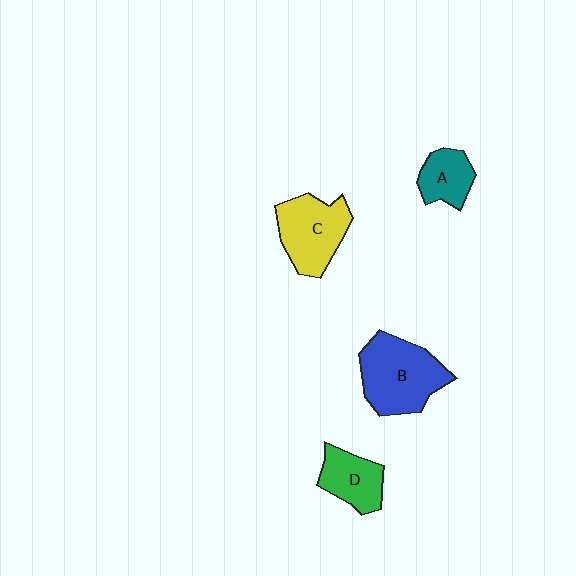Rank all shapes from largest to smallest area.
From largest to smallest: B (blue), C (yellow), D (green), A (teal).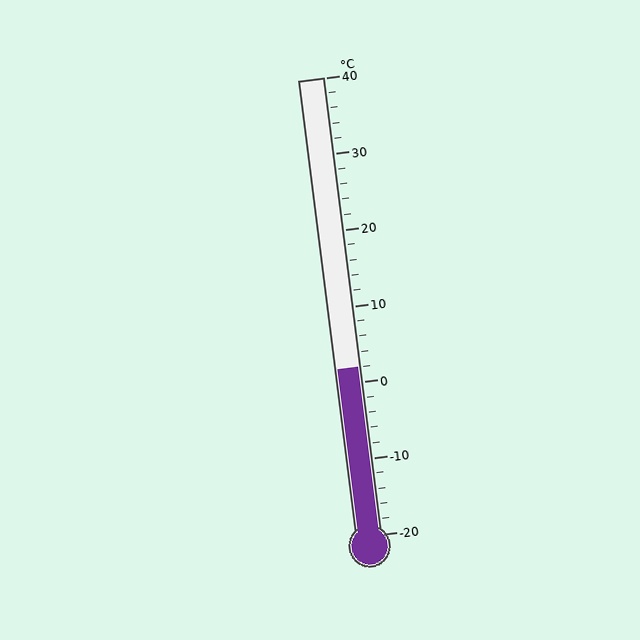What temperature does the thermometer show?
The thermometer shows approximately 2°C.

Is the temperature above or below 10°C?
The temperature is below 10°C.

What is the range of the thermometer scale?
The thermometer scale ranges from -20°C to 40°C.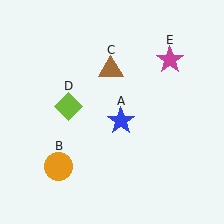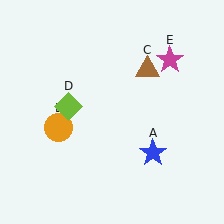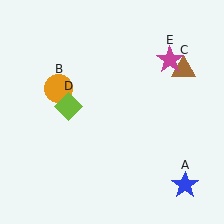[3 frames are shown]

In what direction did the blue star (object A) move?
The blue star (object A) moved down and to the right.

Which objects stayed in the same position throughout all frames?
Lime diamond (object D) and magenta star (object E) remained stationary.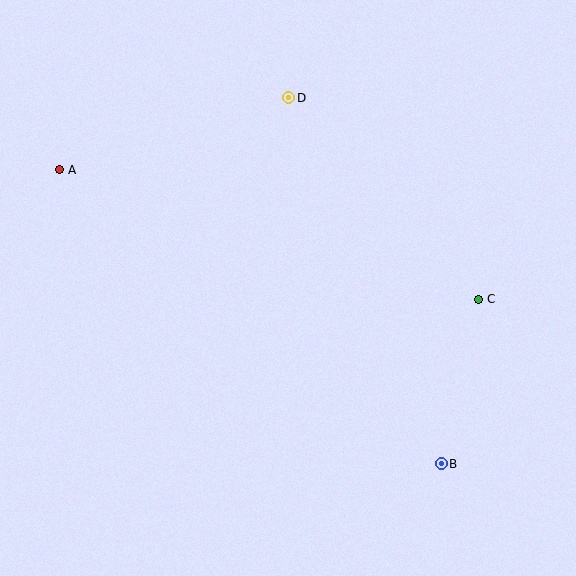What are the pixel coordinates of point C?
Point C is at (479, 300).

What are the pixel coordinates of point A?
Point A is at (60, 170).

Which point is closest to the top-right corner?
Point D is closest to the top-right corner.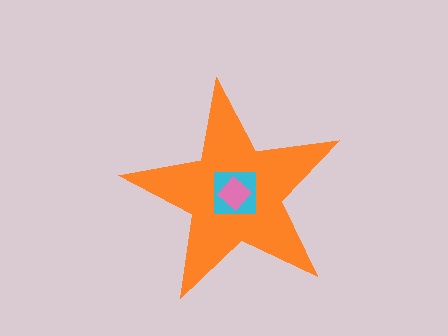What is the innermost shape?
The pink diamond.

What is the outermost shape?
The orange star.